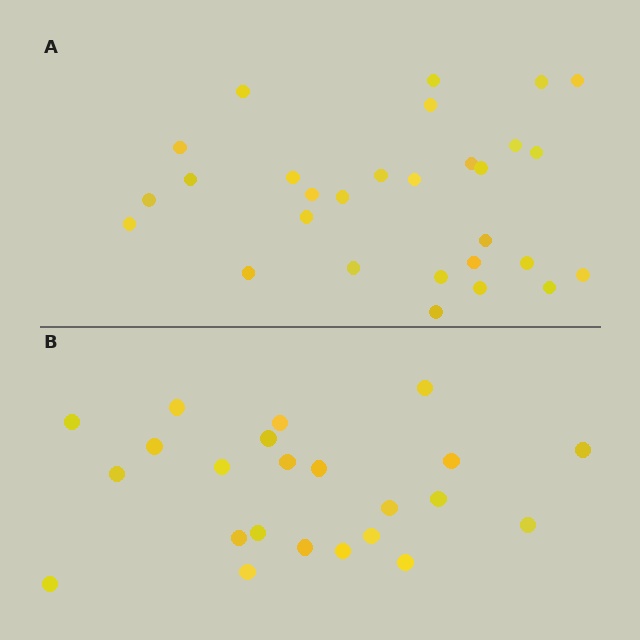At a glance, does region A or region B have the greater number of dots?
Region A (the top region) has more dots.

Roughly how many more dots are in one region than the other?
Region A has about 6 more dots than region B.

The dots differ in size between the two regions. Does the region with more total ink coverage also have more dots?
No. Region B has more total ink coverage because its dots are larger, but region A actually contains more individual dots. Total area can be misleading — the number of items is what matters here.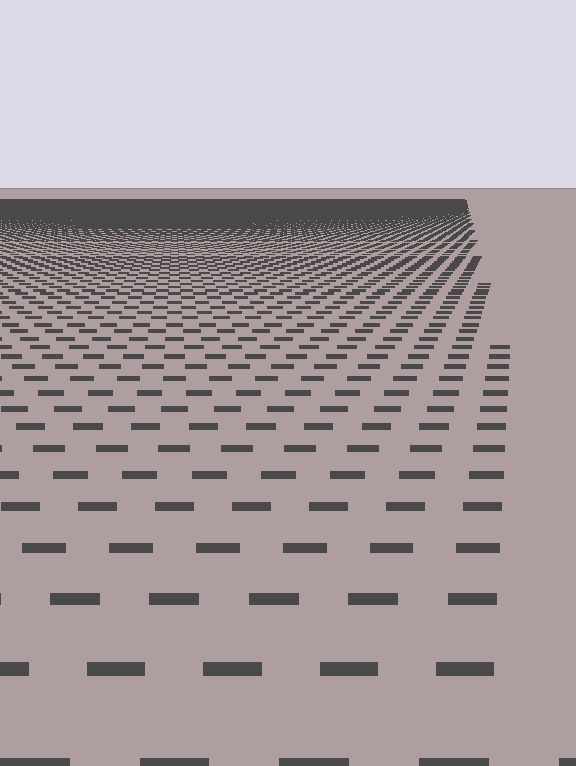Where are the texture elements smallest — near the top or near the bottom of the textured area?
Near the top.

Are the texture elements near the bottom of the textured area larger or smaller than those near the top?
Larger. Near the bottom, elements are closer to the viewer and appear at a bigger on-screen size.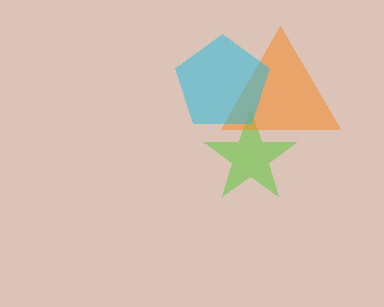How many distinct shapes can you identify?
There are 3 distinct shapes: a lime star, an orange triangle, a cyan pentagon.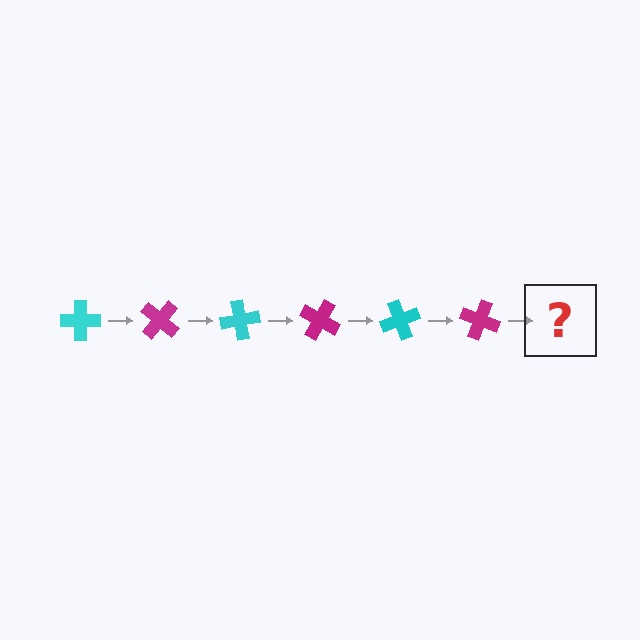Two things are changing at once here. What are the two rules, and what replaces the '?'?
The two rules are that it rotates 40 degrees each step and the color cycles through cyan and magenta. The '?' should be a cyan cross, rotated 240 degrees from the start.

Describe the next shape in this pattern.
It should be a cyan cross, rotated 240 degrees from the start.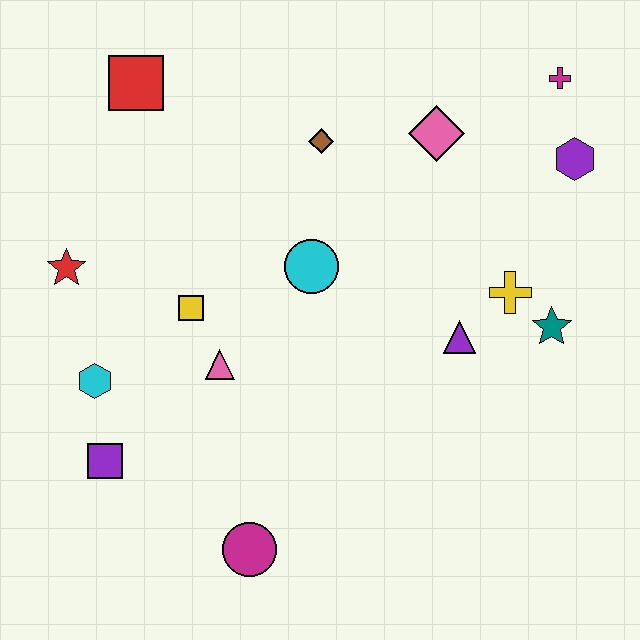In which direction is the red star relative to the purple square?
The red star is above the purple square.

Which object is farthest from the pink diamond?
The purple square is farthest from the pink diamond.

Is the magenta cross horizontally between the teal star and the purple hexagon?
Yes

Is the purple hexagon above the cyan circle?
Yes